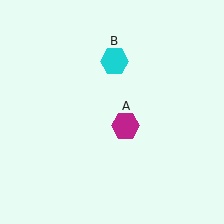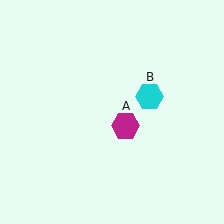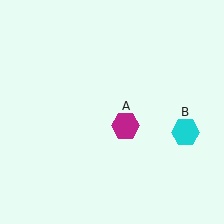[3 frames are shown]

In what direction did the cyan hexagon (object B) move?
The cyan hexagon (object B) moved down and to the right.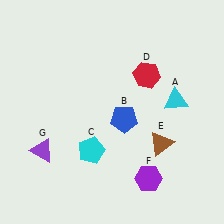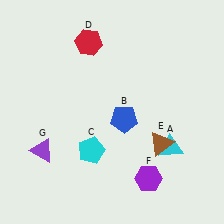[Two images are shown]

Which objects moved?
The objects that moved are: the cyan triangle (A), the red hexagon (D).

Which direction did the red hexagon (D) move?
The red hexagon (D) moved left.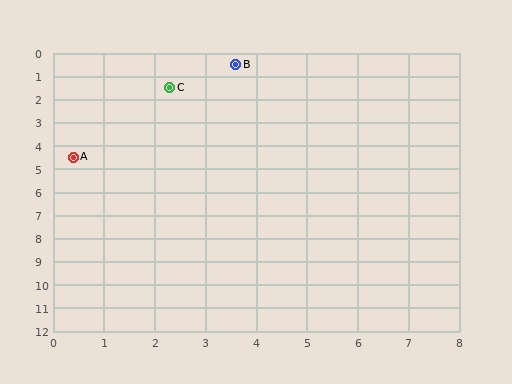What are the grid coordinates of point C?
Point C is at approximately (2.3, 1.5).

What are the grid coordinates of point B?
Point B is at approximately (3.6, 0.5).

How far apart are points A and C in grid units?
Points A and C are about 3.6 grid units apart.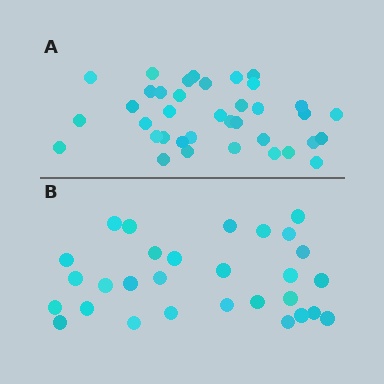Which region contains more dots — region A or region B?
Region A (the top region) has more dots.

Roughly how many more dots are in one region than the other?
Region A has roughly 8 or so more dots than region B.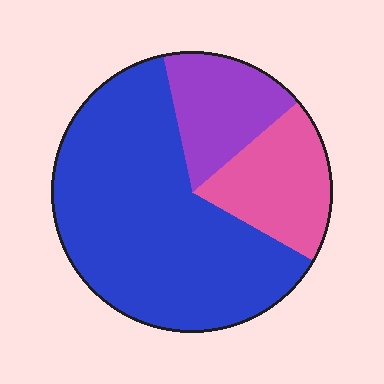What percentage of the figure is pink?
Pink covers 19% of the figure.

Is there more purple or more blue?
Blue.